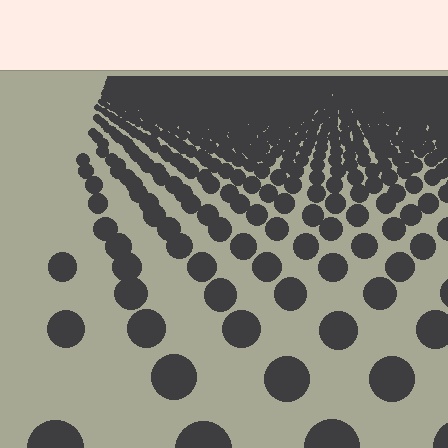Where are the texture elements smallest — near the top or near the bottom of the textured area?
Near the top.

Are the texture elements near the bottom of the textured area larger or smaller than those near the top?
Larger. Near the bottom, elements are closer to the viewer and appear at a bigger on-screen size.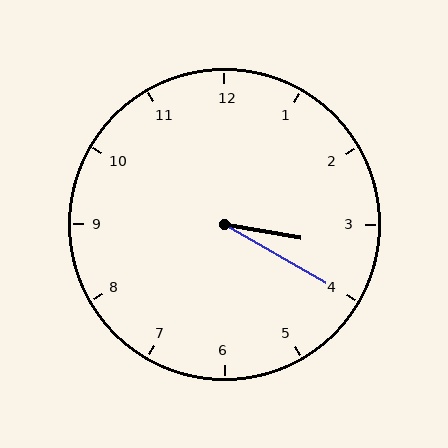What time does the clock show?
3:20.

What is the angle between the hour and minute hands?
Approximately 20 degrees.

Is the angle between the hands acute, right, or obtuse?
It is acute.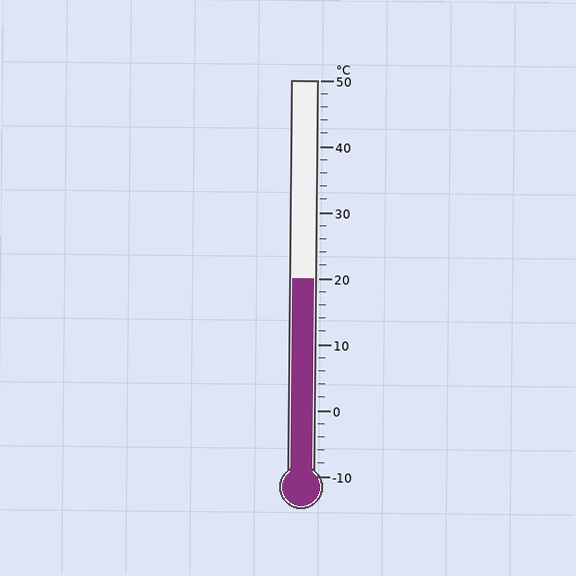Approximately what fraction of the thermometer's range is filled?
The thermometer is filled to approximately 50% of its range.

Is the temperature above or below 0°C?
The temperature is above 0°C.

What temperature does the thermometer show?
The thermometer shows approximately 20°C.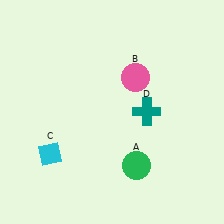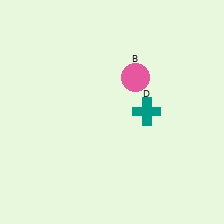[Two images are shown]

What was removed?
The cyan diamond (C), the green circle (A) were removed in Image 2.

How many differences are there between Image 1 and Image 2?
There are 2 differences between the two images.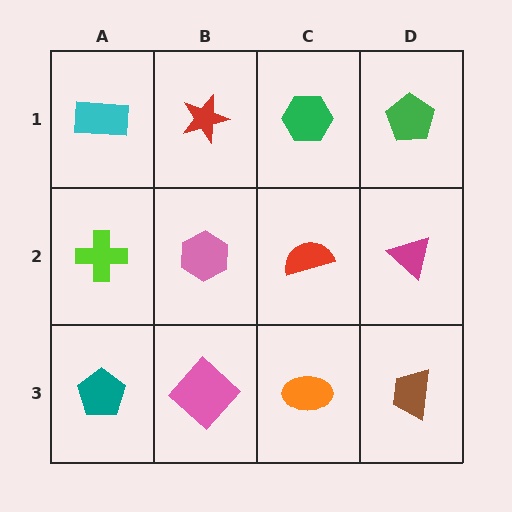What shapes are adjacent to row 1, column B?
A pink hexagon (row 2, column B), a cyan rectangle (row 1, column A), a green hexagon (row 1, column C).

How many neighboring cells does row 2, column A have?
3.